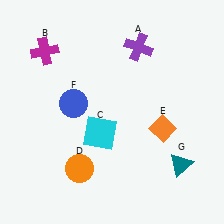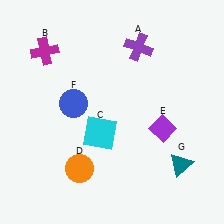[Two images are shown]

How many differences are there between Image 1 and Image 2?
There is 1 difference between the two images.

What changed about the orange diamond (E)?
In Image 1, E is orange. In Image 2, it changed to purple.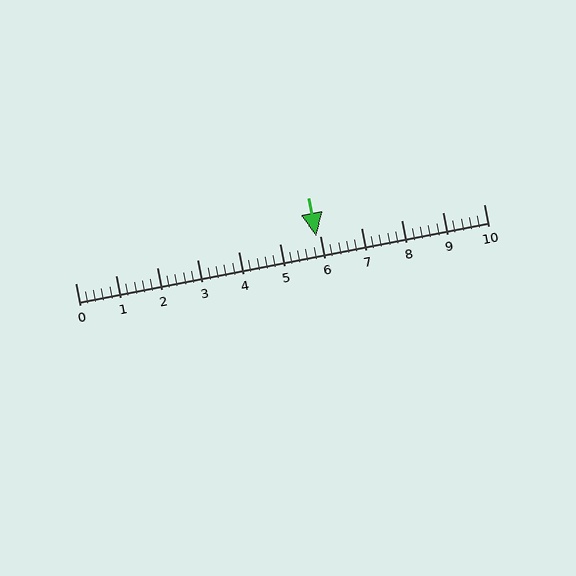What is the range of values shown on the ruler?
The ruler shows values from 0 to 10.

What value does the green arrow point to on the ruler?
The green arrow points to approximately 5.9.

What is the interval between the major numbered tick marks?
The major tick marks are spaced 1 units apart.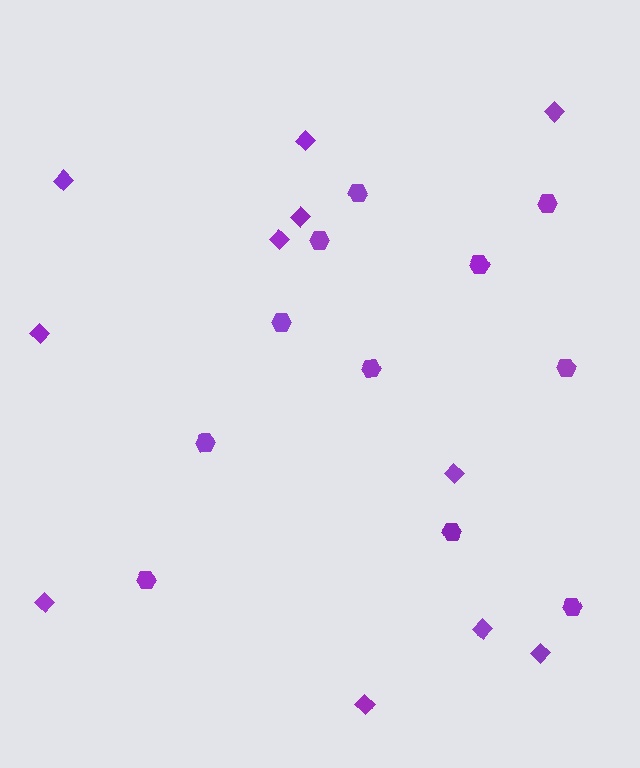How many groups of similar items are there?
There are 2 groups: one group of diamonds (11) and one group of hexagons (11).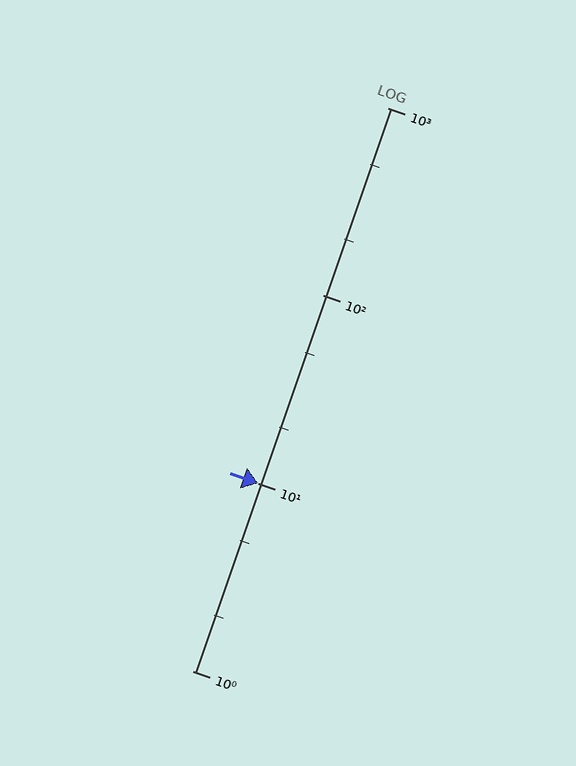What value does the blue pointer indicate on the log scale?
The pointer indicates approximately 10.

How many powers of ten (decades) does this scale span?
The scale spans 3 decades, from 1 to 1000.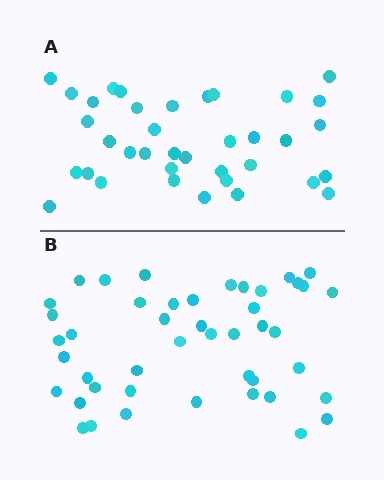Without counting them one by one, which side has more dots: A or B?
Region B (the bottom region) has more dots.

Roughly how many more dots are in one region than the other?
Region B has roughly 8 or so more dots than region A.